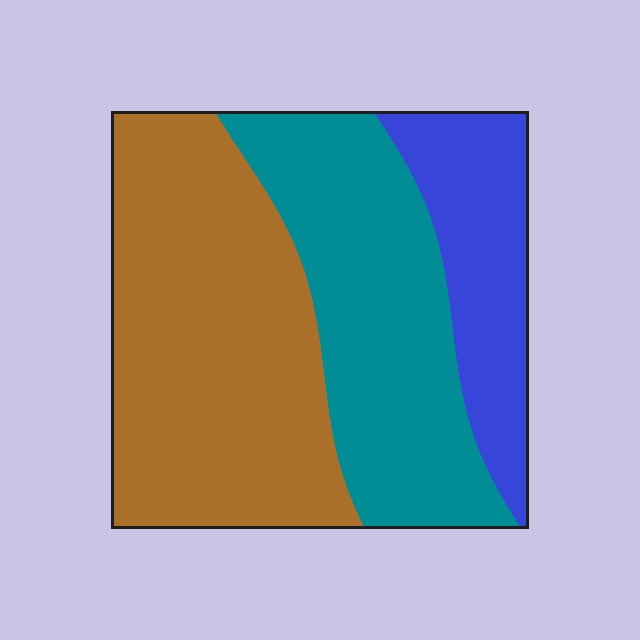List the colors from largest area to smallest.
From largest to smallest: brown, teal, blue.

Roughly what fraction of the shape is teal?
Teal takes up about one third (1/3) of the shape.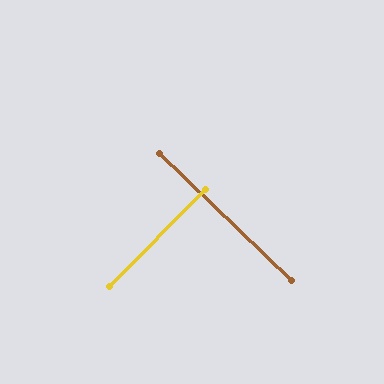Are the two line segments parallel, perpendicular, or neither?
Perpendicular — they meet at approximately 89°.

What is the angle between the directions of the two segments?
Approximately 89 degrees.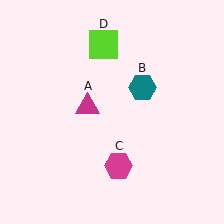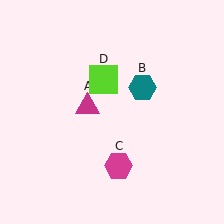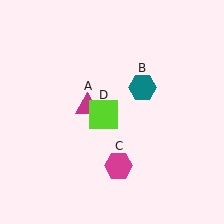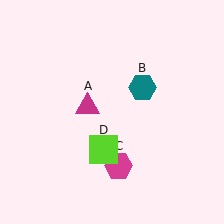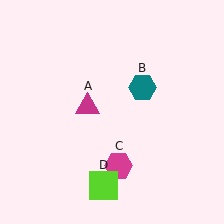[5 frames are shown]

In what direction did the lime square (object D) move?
The lime square (object D) moved down.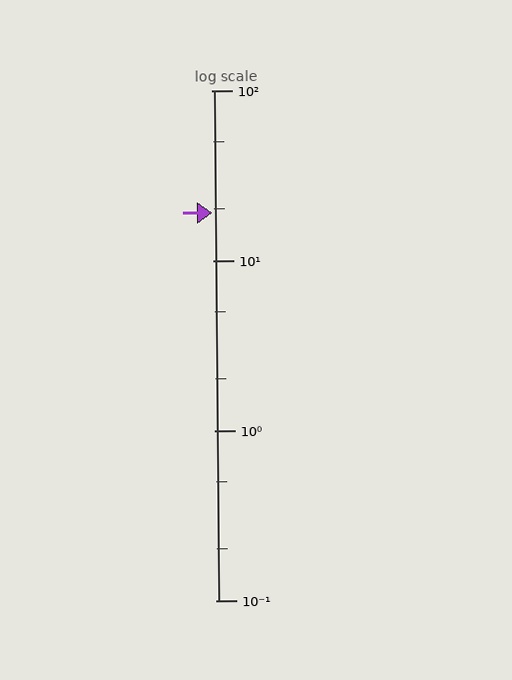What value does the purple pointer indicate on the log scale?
The pointer indicates approximately 19.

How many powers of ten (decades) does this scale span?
The scale spans 3 decades, from 0.1 to 100.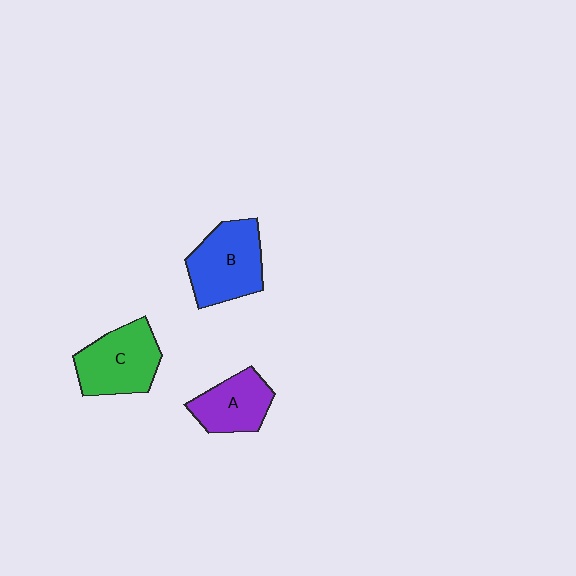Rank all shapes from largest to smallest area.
From largest to smallest: B (blue), C (green), A (purple).